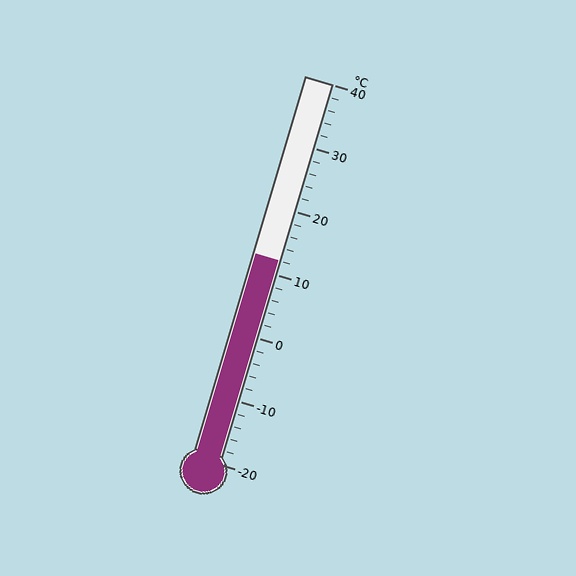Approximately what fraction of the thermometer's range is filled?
The thermometer is filled to approximately 55% of its range.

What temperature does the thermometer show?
The thermometer shows approximately 12°C.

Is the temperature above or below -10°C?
The temperature is above -10°C.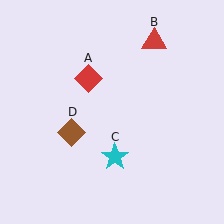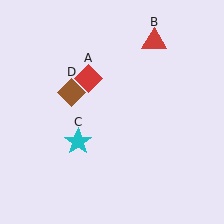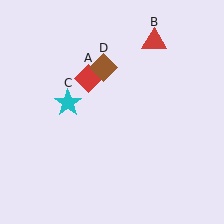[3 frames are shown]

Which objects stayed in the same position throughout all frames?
Red diamond (object A) and red triangle (object B) remained stationary.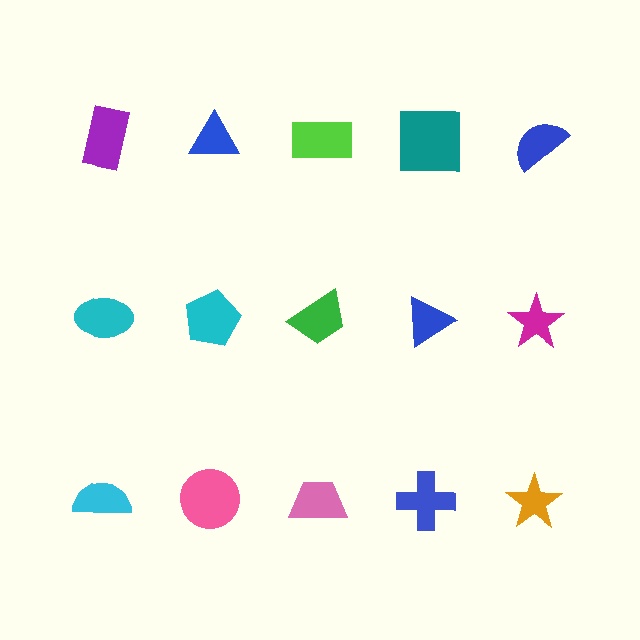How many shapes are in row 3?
5 shapes.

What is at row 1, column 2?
A blue triangle.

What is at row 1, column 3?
A lime rectangle.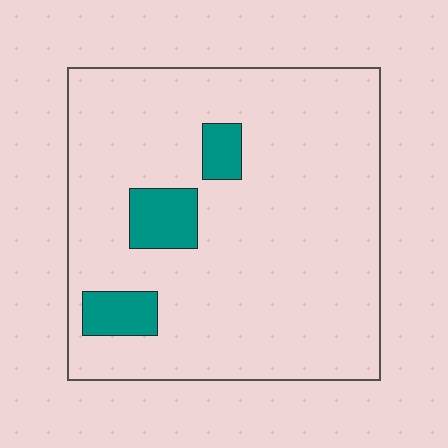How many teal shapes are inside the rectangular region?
3.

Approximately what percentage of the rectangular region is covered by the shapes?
Approximately 10%.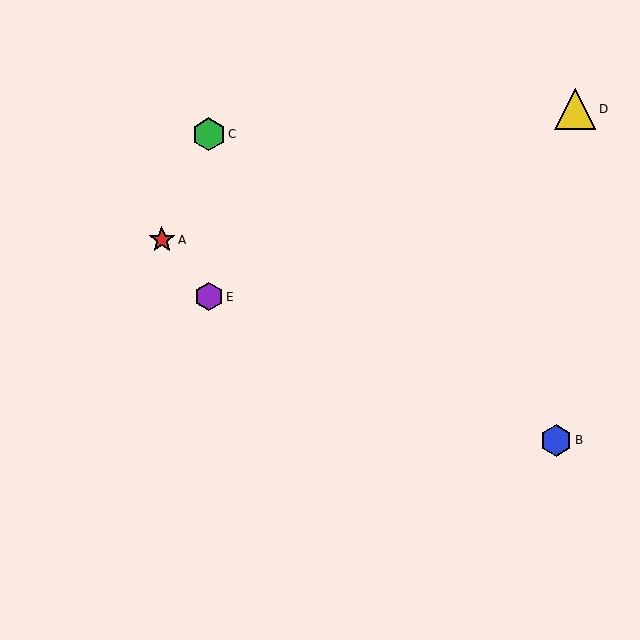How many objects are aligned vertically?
2 objects (C, E) are aligned vertically.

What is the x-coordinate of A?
Object A is at x≈162.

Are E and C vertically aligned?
Yes, both are at x≈209.